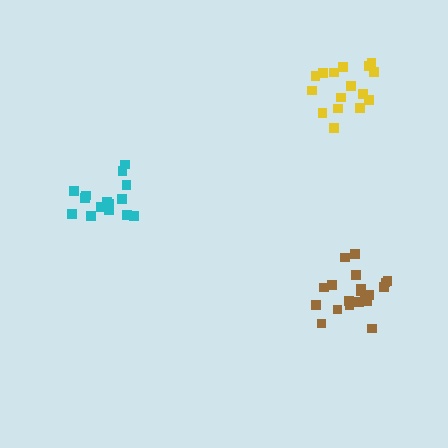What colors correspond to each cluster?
The clusters are colored: brown, cyan, yellow.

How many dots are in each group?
Group 1: 20 dots, Group 2: 16 dots, Group 3: 16 dots (52 total).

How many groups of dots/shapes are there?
There are 3 groups.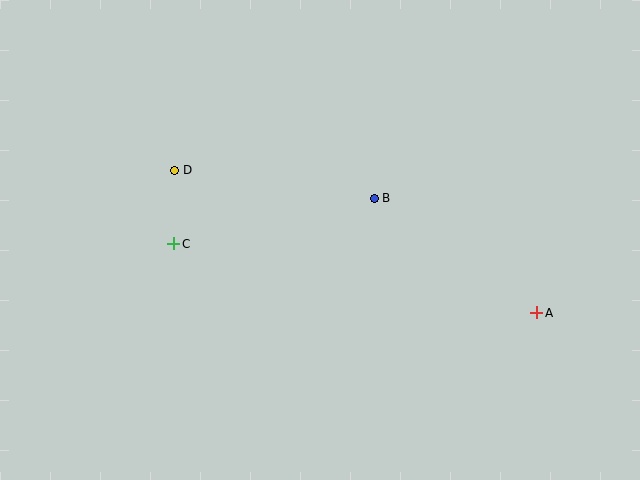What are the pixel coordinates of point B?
Point B is at (374, 198).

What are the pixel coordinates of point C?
Point C is at (174, 244).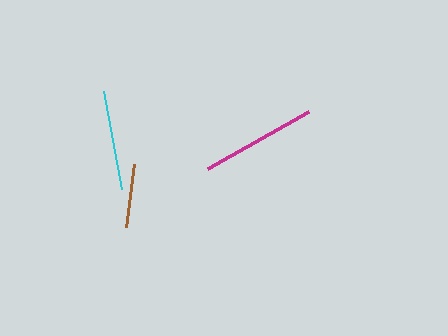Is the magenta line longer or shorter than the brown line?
The magenta line is longer than the brown line.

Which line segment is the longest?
The magenta line is the longest at approximately 115 pixels.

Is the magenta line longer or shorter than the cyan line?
The magenta line is longer than the cyan line.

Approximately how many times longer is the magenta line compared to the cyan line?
The magenta line is approximately 1.2 times the length of the cyan line.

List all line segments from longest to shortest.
From longest to shortest: magenta, cyan, brown.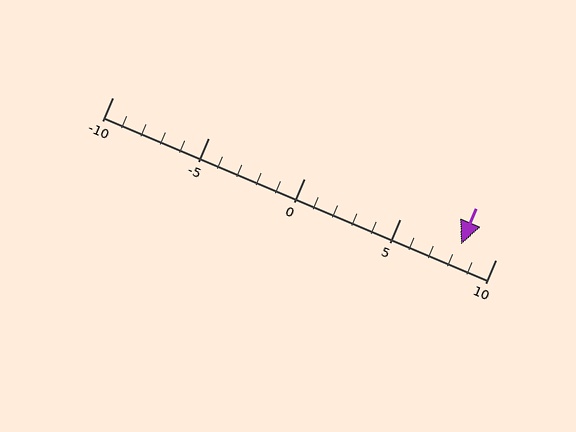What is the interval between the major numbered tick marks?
The major tick marks are spaced 5 units apart.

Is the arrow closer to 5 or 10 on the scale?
The arrow is closer to 10.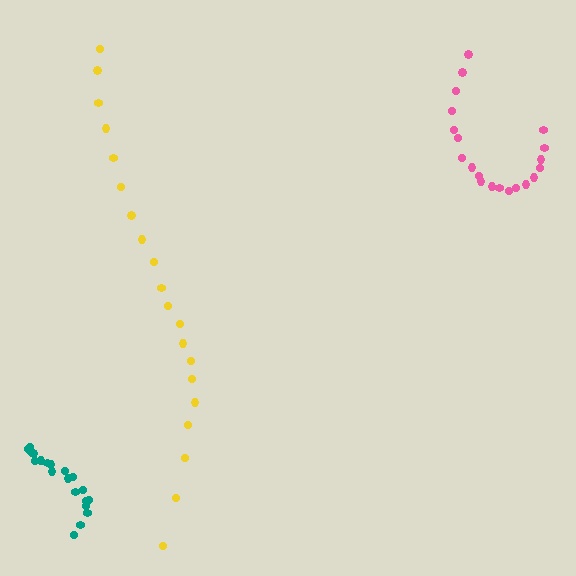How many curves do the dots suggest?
There are 3 distinct paths.